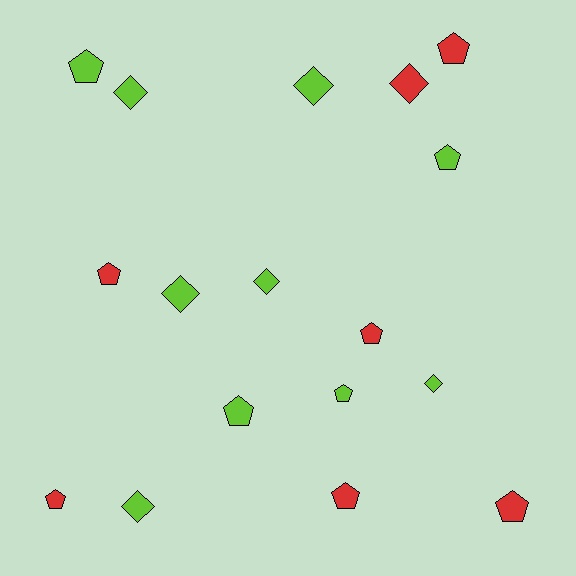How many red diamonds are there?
There is 1 red diamond.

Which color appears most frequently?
Lime, with 10 objects.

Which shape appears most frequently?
Pentagon, with 10 objects.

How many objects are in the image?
There are 17 objects.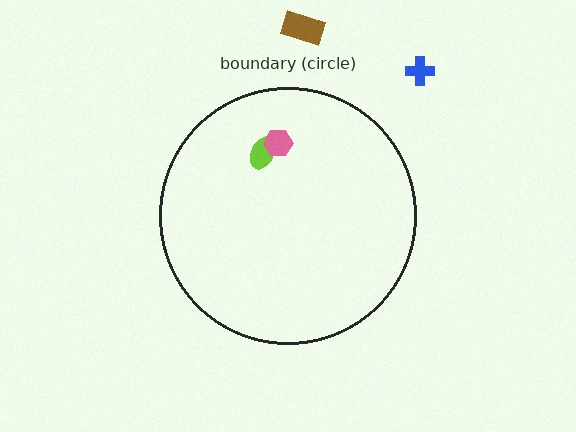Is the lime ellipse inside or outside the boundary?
Inside.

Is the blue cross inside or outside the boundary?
Outside.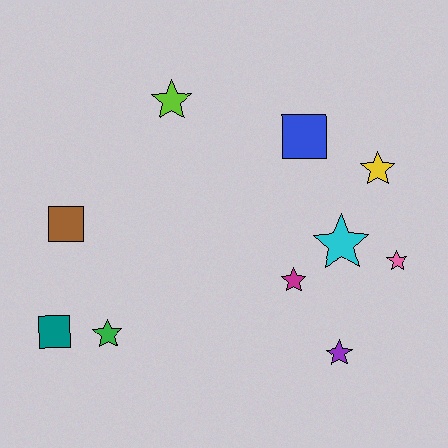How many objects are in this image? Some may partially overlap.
There are 10 objects.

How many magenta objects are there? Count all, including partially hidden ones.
There is 1 magenta object.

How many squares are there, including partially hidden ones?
There are 3 squares.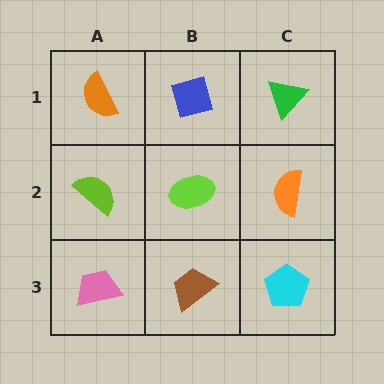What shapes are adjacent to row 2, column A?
An orange semicircle (row 1, column A), a pink trapezoid (row 3, column A), a lime ellipse (row 2, column B).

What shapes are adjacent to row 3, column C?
An orange semicircle (row 2, column C), a brown trapezoid (row 3, column B).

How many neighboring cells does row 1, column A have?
2.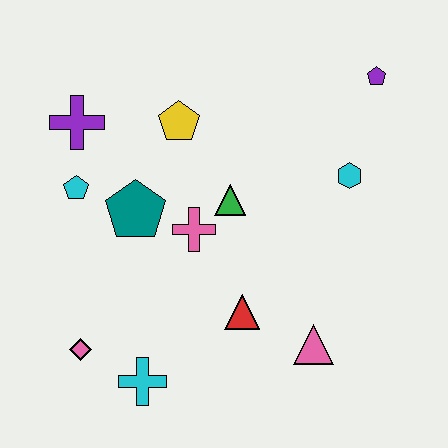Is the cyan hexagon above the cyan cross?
Yes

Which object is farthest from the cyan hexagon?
The pink diamond is farthest from the cyan hexagon.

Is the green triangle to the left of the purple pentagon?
Yes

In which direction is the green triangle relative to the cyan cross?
The green triangle is above the cyan cross.